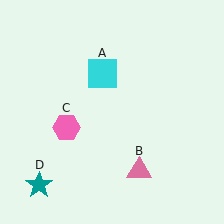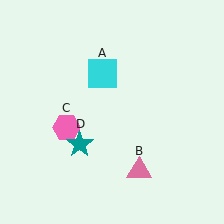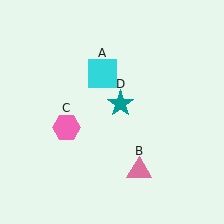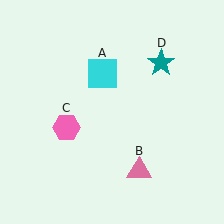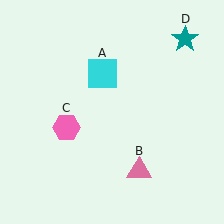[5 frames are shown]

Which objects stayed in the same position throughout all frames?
Cyan square (object A) and pink triangle (object B) and pink hexagon (object C) remained stationary.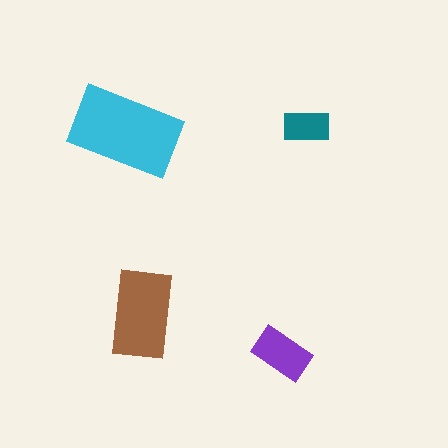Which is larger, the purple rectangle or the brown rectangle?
The brown one.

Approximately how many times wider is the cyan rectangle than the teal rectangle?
About 2.5 times wider.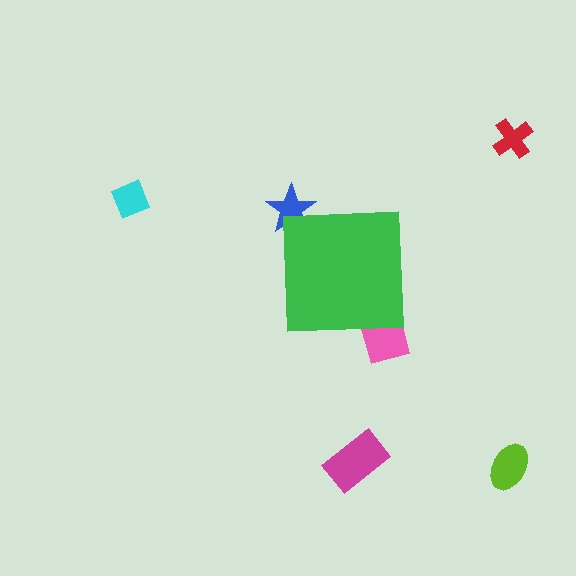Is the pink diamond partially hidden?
Yes, the pink diamond is partially hidden behind the green square.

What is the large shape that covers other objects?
A green square.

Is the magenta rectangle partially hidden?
No, the magenta rectangle is fully visible.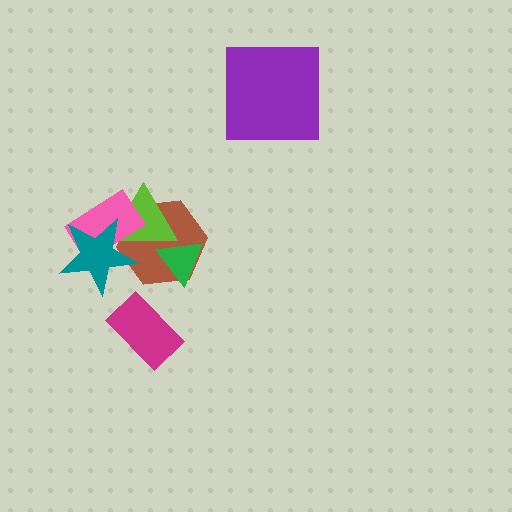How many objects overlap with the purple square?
0 objects overlap with the purple square.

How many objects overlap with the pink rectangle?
3 objects overlap with the pink rectangle.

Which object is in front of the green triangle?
The lime triangle is in front of the green triangle.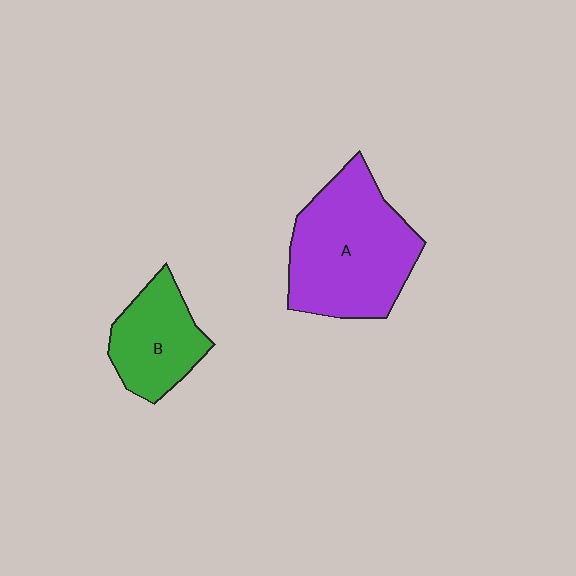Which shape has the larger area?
Shape A (purple).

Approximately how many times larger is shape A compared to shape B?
Approximately 1.8 times.